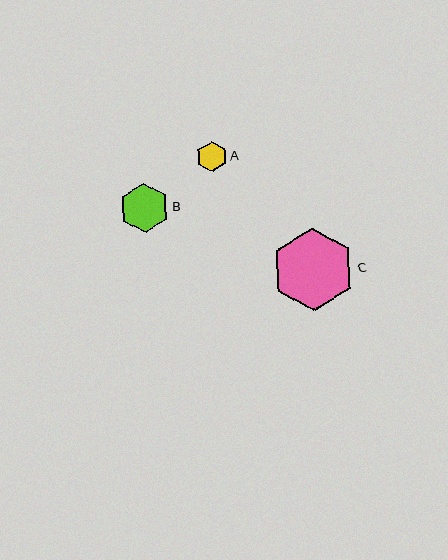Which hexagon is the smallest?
Hexagon A is the smallest with a size of approximately 30 pixels.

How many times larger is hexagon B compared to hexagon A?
Hexagon B is approximately 1.6 times the size of hexagon A.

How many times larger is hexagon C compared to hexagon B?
Hexagon C is approximately 1.7 times the size of hexagon B.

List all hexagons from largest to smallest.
From largest to smallest: C, B, A.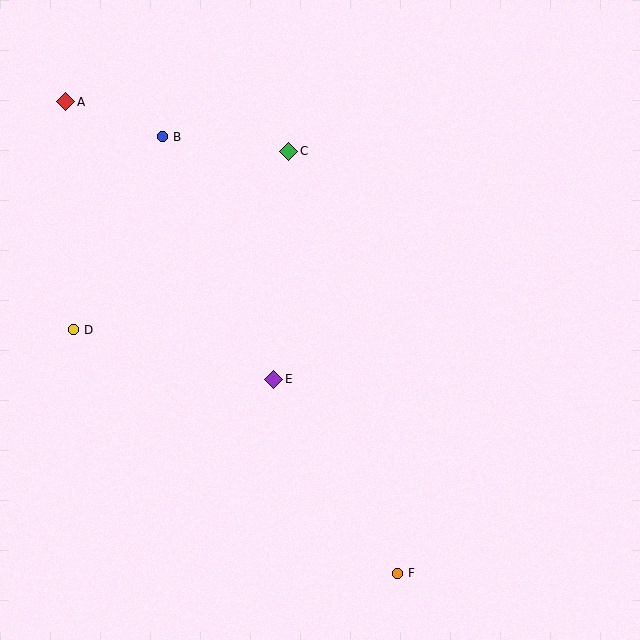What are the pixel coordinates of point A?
Point A is at (66, 102).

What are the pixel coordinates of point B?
Point B is at (162, 137).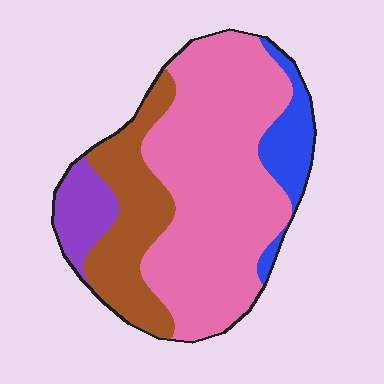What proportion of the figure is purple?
Purple takes up about one tenth (1/10) of the figure.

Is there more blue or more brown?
Brown.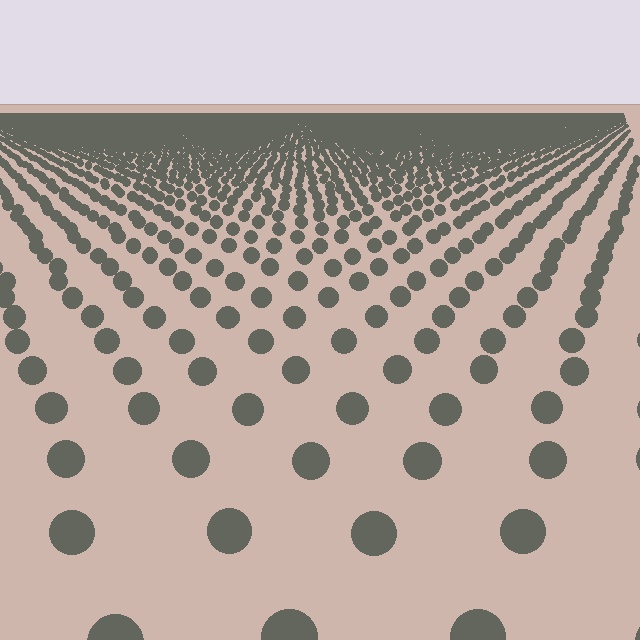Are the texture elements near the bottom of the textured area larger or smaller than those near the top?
Larger. Near the bottom, elements are closer to the viewer and appear at a bigger on-screen size.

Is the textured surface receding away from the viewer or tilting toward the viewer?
The surface is receding away from the viewer. Texture elements get smaller and denser toward the top.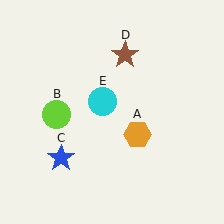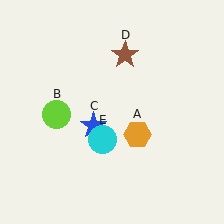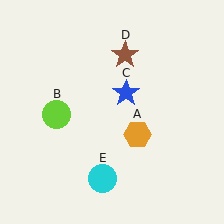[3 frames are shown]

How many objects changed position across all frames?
2 objects changed position: blue star (object C), cyan circle (object E).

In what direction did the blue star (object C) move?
The blue star (object C) moved up and to the right.